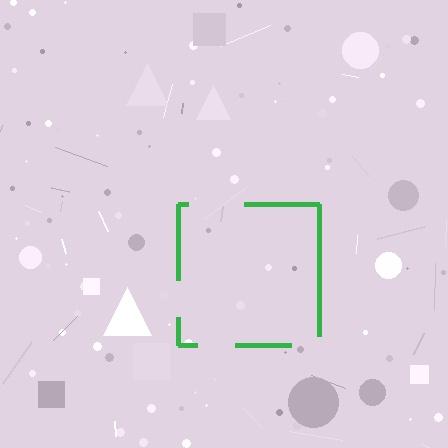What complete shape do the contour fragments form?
The contour fragments form a square.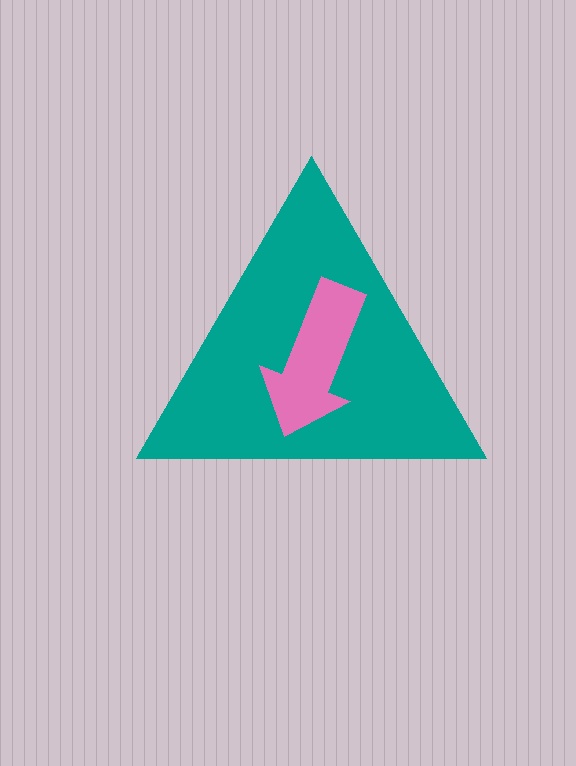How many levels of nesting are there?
2.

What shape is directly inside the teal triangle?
The pink arrow.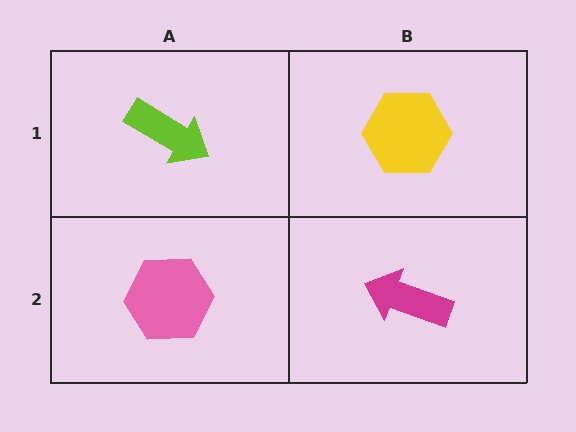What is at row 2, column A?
A pink hexagon.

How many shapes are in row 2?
2 shapes.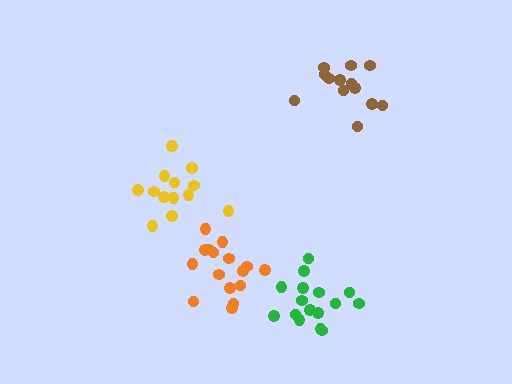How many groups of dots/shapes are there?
There are 4 groups.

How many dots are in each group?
Group 1: 13 dots, Group 2: 13 dots, Group 3: 16 dots, Group 4: 16 dots (58 total).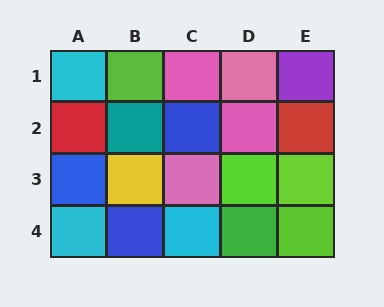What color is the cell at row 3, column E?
Lime.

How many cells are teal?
1 cell is teal.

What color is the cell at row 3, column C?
Pink.